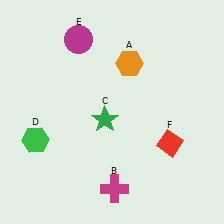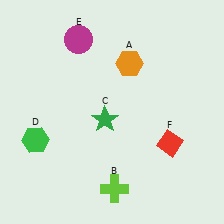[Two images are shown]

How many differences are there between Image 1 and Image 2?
There is 1 difference between the two images.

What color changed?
The cross (B) changed from magenta in Image 1 to lime in Image 2.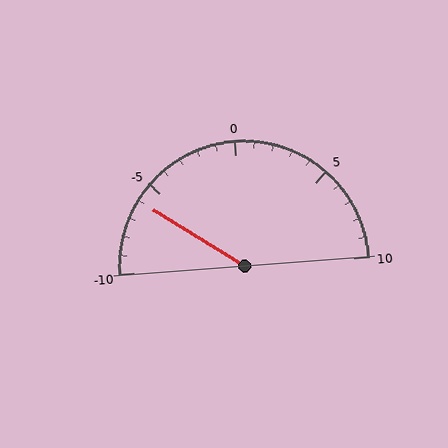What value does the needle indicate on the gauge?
The needle indicates approximately -6.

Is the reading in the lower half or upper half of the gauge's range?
The reading is in the lower half of the range (-10 to 10).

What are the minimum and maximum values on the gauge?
The gauge ranges from -10 to 10.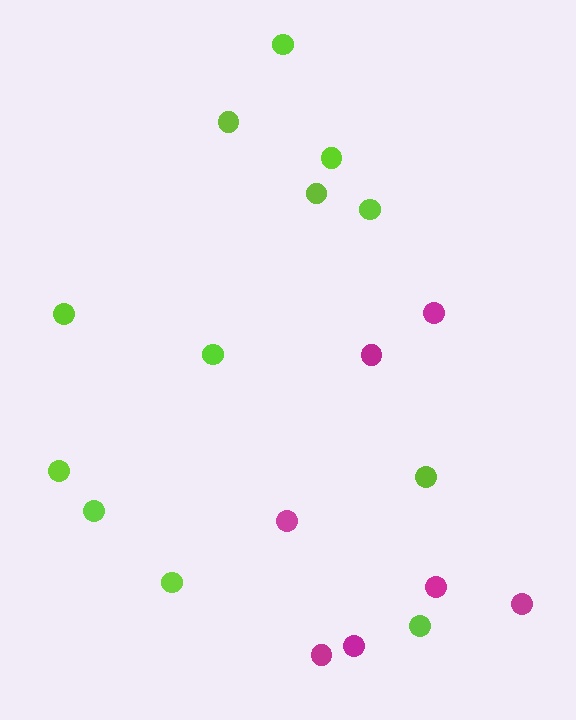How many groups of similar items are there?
There are 2 groups: one group of magenta circles (7) and one group of lime circles (12).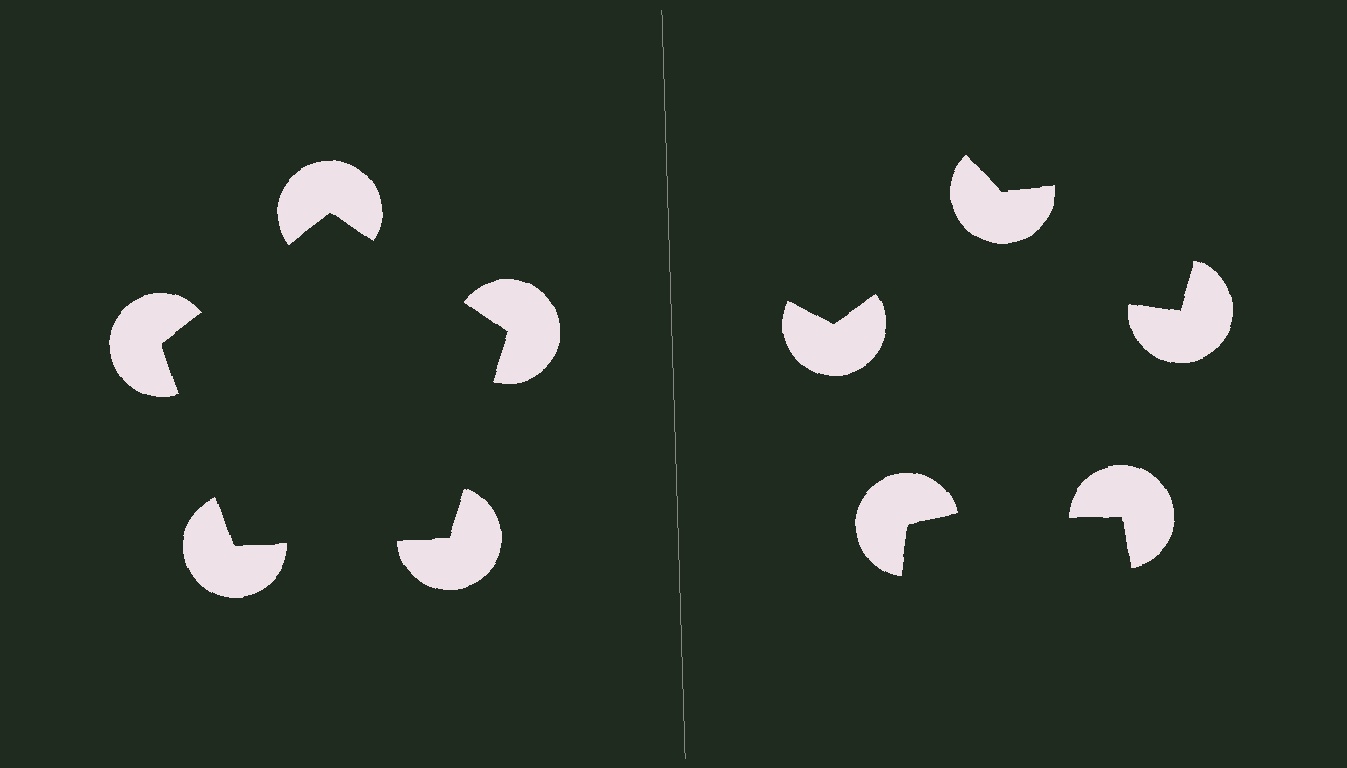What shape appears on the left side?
An illusory pentagon.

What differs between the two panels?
The pac-man discs are positioned identically on both sides; only the wedge orientations differ. On the left they align to a pentagon; on the right they are misaligned.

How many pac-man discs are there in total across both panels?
10 — 5 on each side.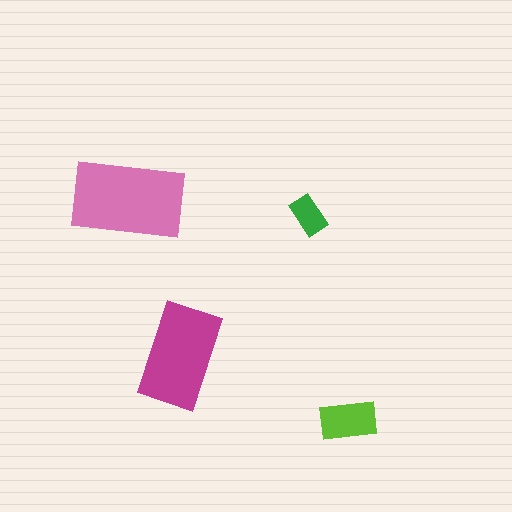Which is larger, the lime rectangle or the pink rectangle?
The pink one.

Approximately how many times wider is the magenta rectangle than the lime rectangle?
About 2 times wider.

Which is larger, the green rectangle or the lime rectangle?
The lime one.